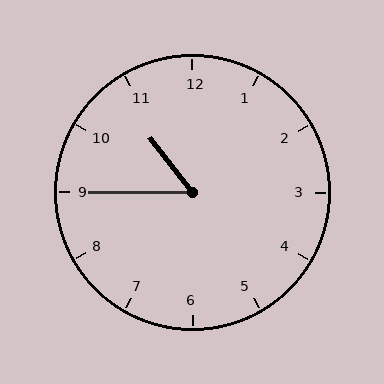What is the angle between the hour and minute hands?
Approximately 52 degrees.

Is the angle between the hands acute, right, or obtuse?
It is acute.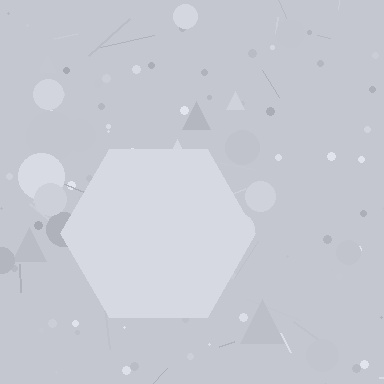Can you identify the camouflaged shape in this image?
The camouflaged shape is a hexagon.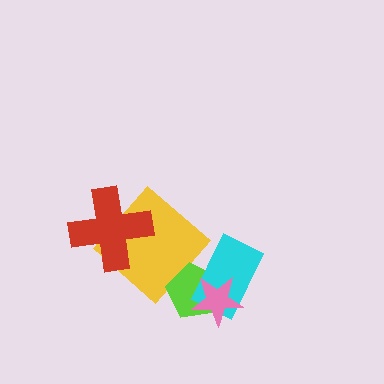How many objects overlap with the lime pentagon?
3 objects overlap with the lime pentagon.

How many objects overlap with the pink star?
2 objects overlap with the pink star.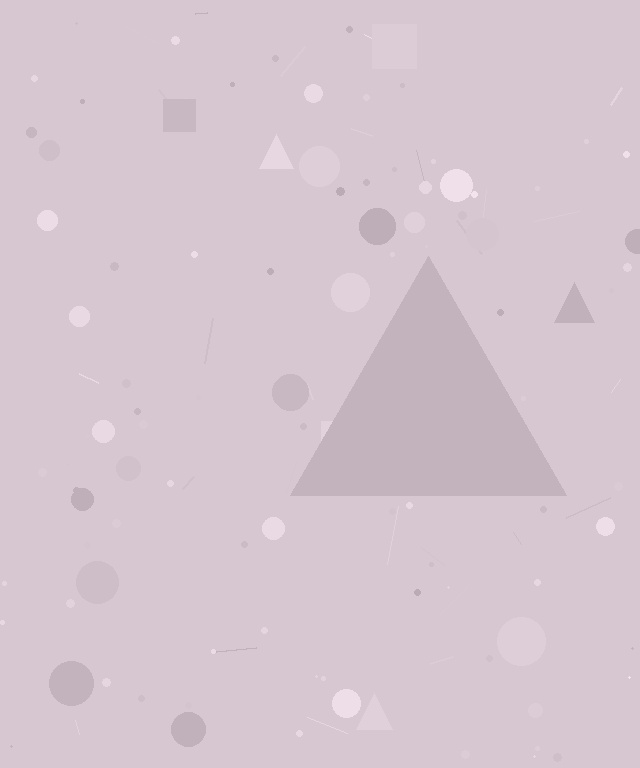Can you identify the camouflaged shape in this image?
The camouflaged shape is a triangle.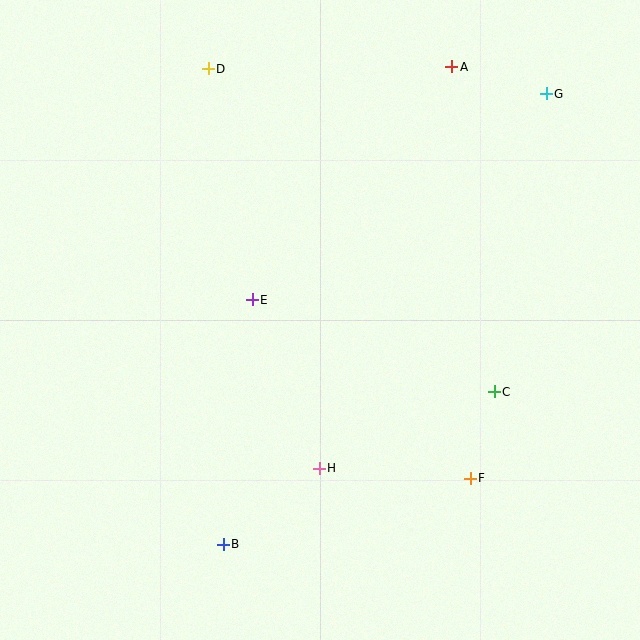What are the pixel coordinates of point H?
Point H is at (319, 468).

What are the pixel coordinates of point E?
Point E is at (252, 300).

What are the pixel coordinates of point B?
Point B is at (223, 544).